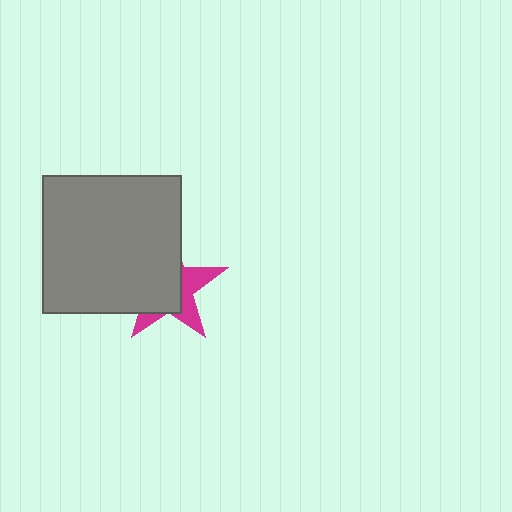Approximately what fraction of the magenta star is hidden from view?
Roughly 62% of the magenta star is hidden behind the gray square.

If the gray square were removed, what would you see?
You would see the complete magenta star.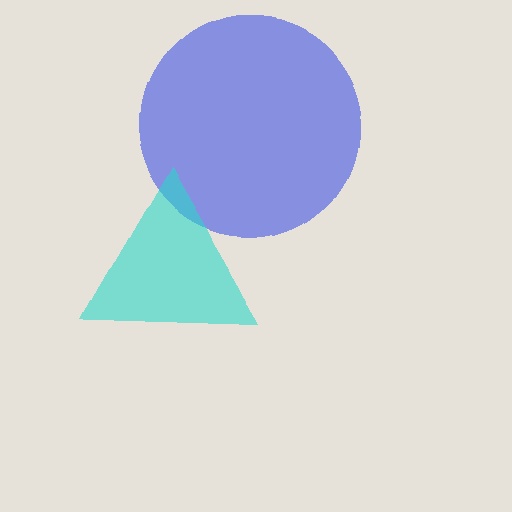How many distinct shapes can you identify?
There are 2 distinct shapes: a blue circle, a cyan triangle.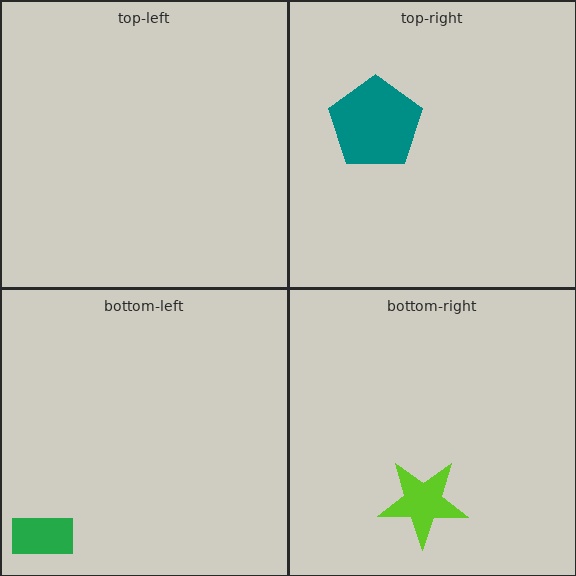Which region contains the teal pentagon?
The top-right region.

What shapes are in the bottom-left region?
The green rectangle.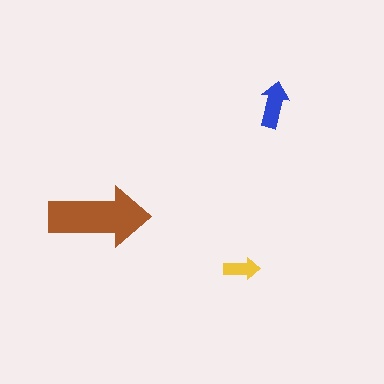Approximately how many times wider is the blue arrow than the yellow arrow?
About 1.5 times wider.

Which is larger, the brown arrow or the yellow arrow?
The brown one.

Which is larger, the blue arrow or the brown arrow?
The brown one.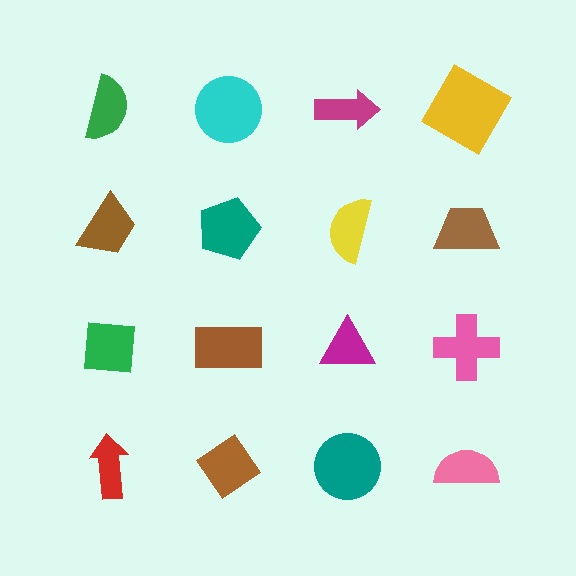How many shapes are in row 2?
4 shapes.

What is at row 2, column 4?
A brown trapezoid.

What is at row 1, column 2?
A cyan circle.